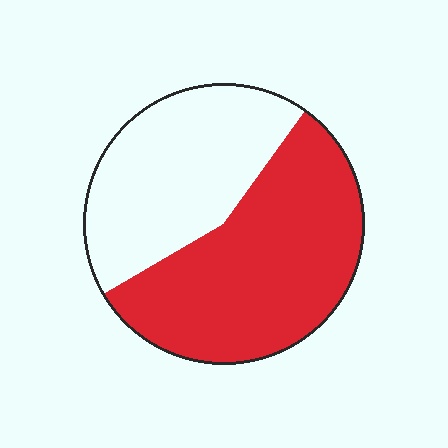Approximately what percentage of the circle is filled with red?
Approximately 55%.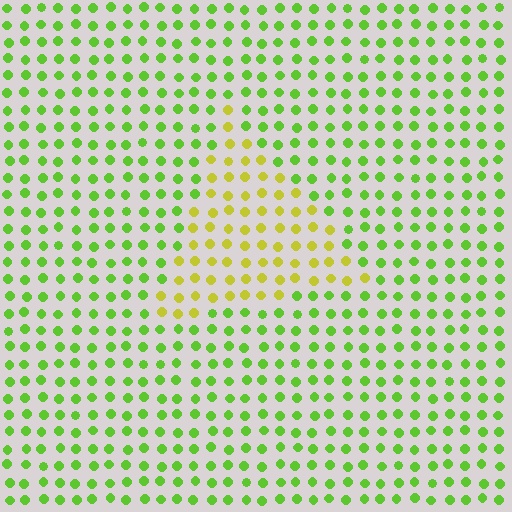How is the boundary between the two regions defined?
The boundary is defined purely by a slight shift in hue (about 40 degrees). Spacing, size, and orientation are identical on both sides.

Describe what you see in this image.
The image is filled with small lime elements in a uniform arrangement. A triangle-shaped region is visible where the elements are tinted to a slightly different hue, forming a subtle color boundary.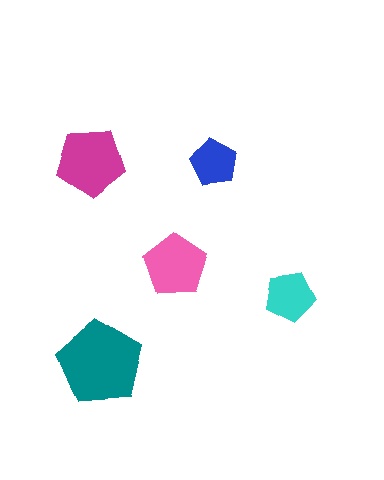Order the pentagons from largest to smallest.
the teal one, the magenta one, the pink one, the cyan one, the blue one.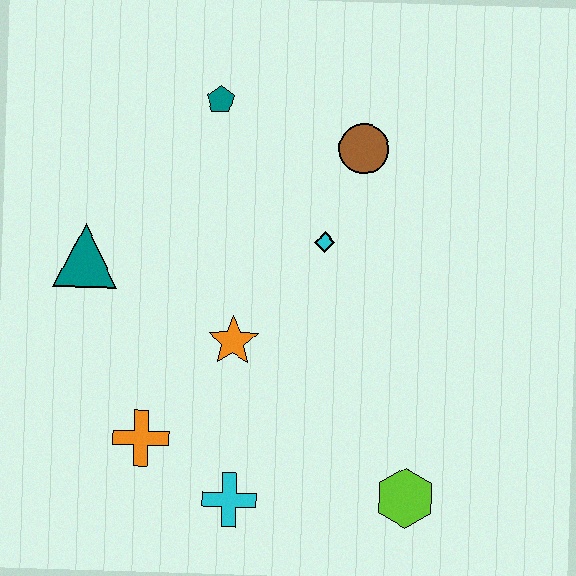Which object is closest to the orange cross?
The cyan cross is closest to the orange cross.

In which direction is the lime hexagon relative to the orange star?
The lime hexagon is to the right of the orange star.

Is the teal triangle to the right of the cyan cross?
No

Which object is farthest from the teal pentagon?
The lime hexagon is farthest from the teal pentagon.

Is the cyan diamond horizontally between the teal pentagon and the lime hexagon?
Yes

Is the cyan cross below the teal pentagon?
Yes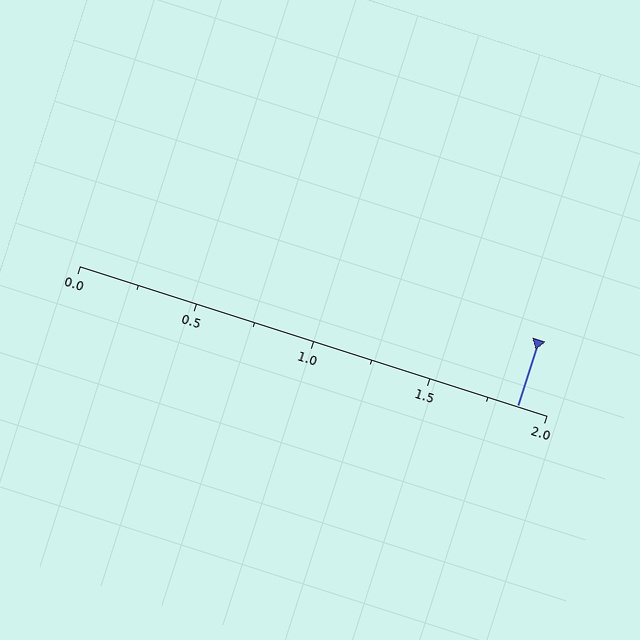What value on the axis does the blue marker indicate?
The marker indicates approximately 1.88.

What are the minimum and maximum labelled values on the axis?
The axis runs from 0.0 to 2.0.